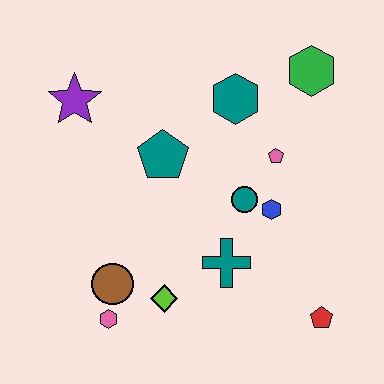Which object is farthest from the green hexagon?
The pink hexagon is farthest from the green hexagon.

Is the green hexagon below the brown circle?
No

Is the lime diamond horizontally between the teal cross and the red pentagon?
No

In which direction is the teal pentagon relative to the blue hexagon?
The teal pentagon is to the left of the blue hexagon.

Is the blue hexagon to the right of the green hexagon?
No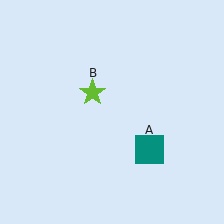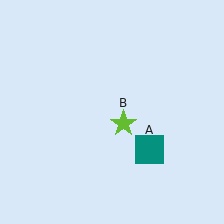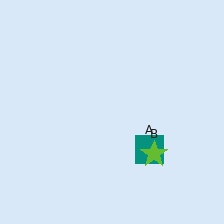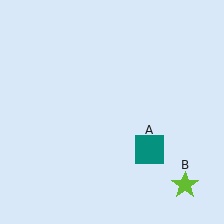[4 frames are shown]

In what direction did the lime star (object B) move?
The lime star (object B) moved down and to the right.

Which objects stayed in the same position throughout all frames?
Teal square (object A) remained stationary.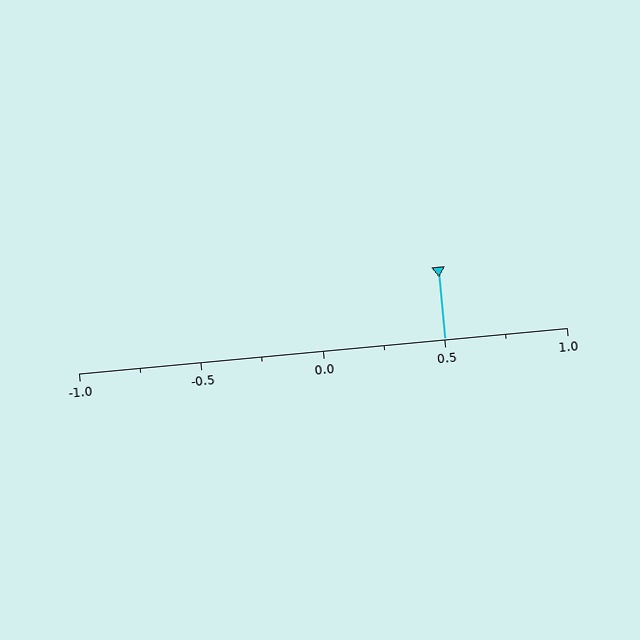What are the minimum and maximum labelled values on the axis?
The axis runs from -1.0 to 1.0.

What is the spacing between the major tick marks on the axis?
The major ticks are spaced 0.5 apart.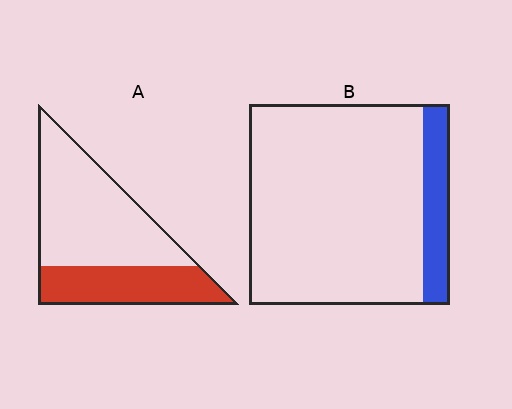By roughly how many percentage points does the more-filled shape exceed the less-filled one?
By roughly 20 percentage points (A over B).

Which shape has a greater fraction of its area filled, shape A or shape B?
Shape A.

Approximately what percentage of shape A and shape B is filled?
A is approximately 35% and B is approximately 15%.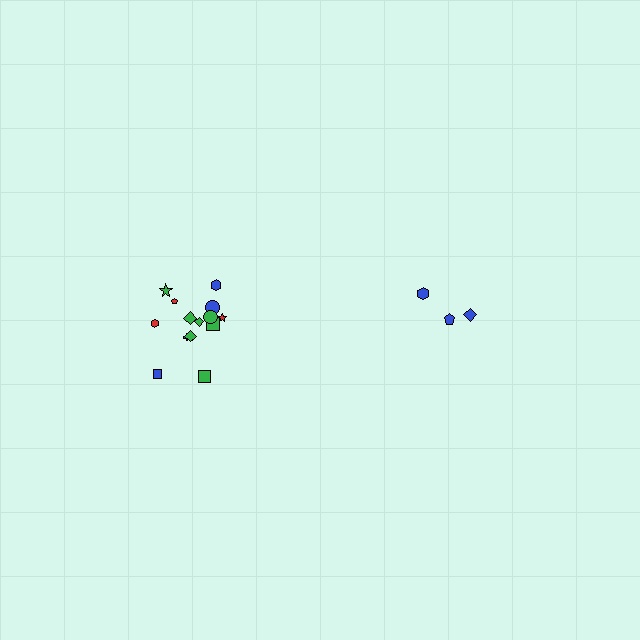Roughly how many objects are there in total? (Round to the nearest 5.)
Roughly 20 objects in total.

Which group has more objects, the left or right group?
The left group.